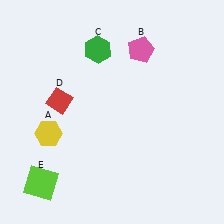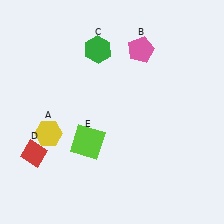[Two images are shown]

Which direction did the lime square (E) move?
The lime square (E) moved right.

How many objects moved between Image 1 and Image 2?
2 objects moved between the two images.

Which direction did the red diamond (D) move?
The red diamond (D) moved down.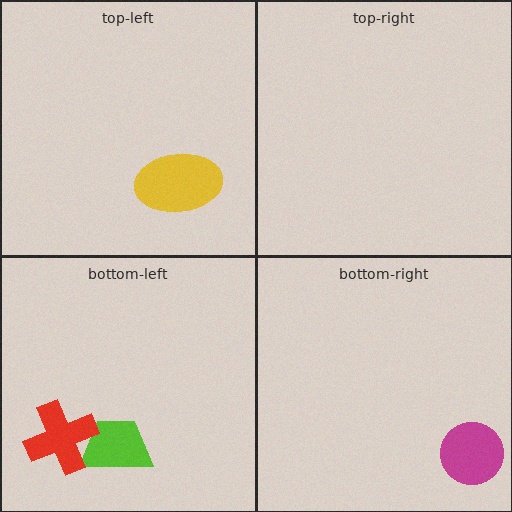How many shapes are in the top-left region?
1.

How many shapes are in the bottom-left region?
2.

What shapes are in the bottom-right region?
The magenta circle.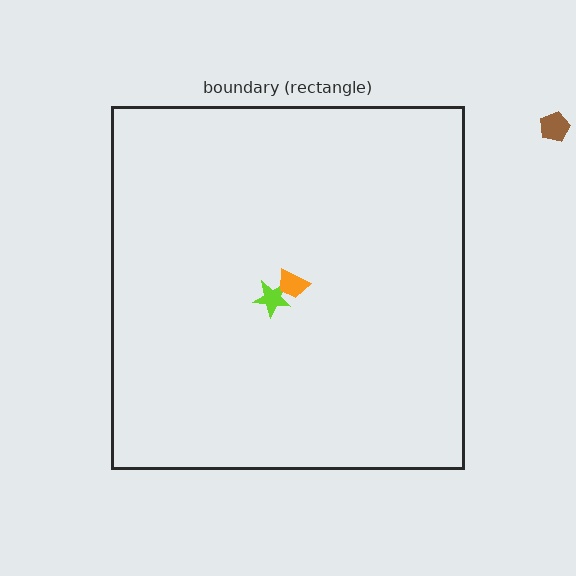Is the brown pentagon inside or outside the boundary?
Outside.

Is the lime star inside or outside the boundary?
Inside.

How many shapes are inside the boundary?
2 inside, 1 outside.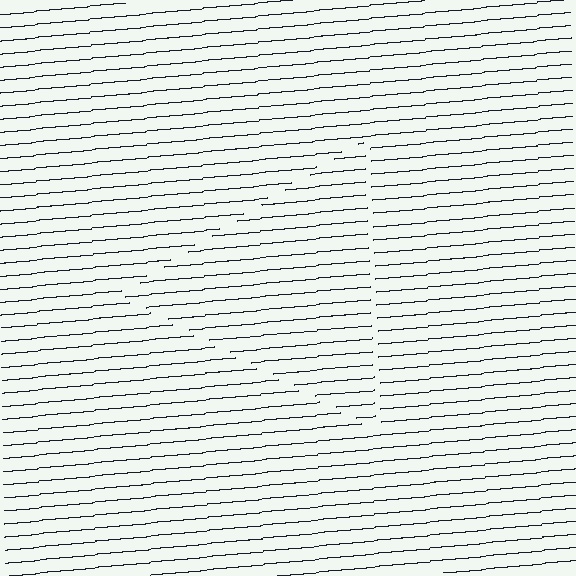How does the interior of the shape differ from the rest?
The interior of the shape contains the same grating, shifted by half a period — the contour is defined by the phase discontinuity where line-ends from the inner and outer gratings abut.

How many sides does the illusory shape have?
3 sides — the line-ends trace a triangle.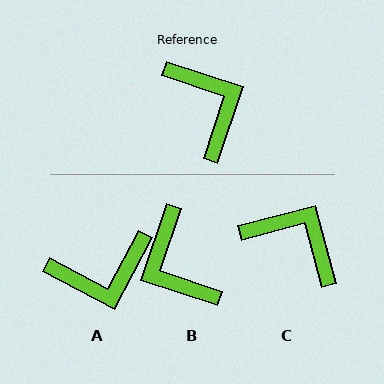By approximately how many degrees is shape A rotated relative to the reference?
Approximately 100 degrees clockwise.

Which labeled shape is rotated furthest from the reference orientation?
B, about 180 degrees away.